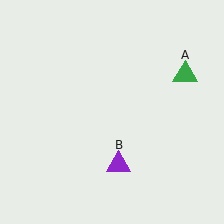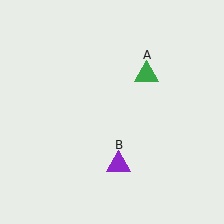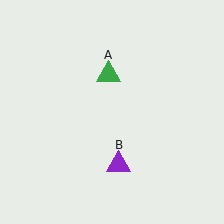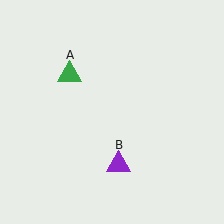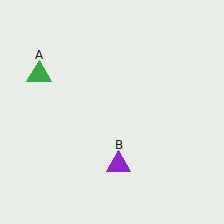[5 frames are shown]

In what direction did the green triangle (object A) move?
The green triangle (object A) moved left.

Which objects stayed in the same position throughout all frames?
Purple triangle (object B) remained stationary.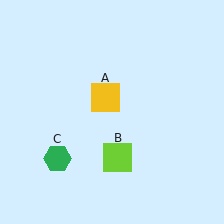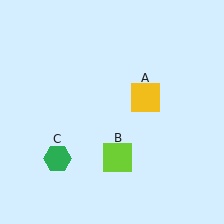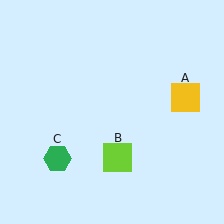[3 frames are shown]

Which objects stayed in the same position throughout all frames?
Lime square (object B) and green hexagon (object C) remained stationary.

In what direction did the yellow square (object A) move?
The yellow square (object A) moved right.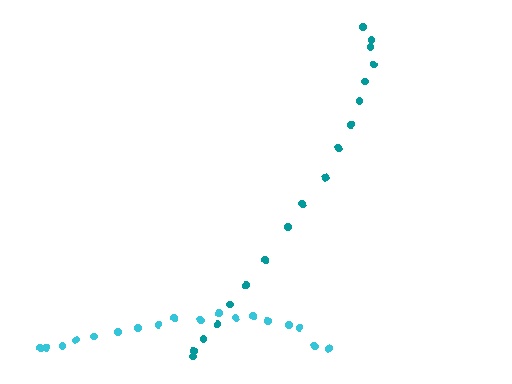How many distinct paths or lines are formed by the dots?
There are 2 distinct paths.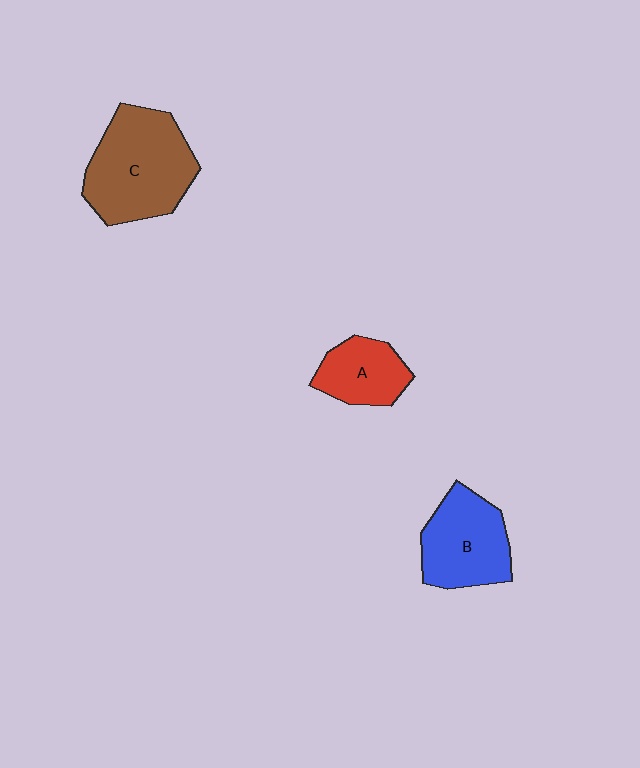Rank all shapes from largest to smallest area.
From largest to smallest: C (brown), B (blue), A (red).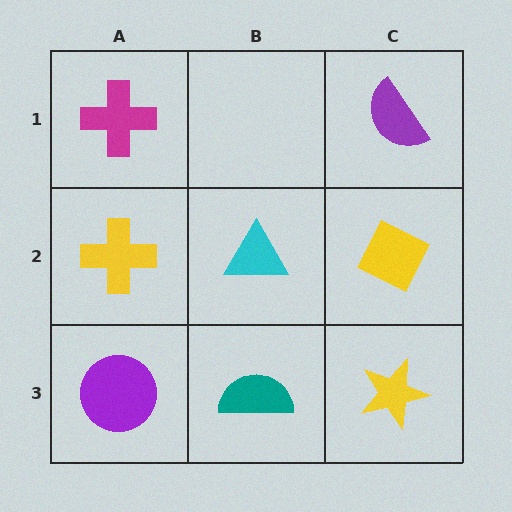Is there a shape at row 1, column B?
No, that cell is empty.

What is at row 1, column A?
A magenta cross.